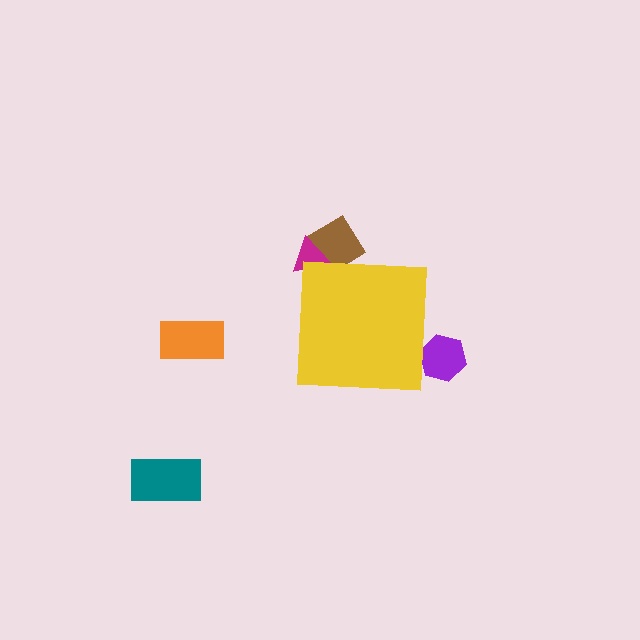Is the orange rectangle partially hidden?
No, the orange rectangle is fully visible.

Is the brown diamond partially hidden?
Yes, the brown diamond is partially hidden behind the yellow square.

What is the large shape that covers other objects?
A yellow square.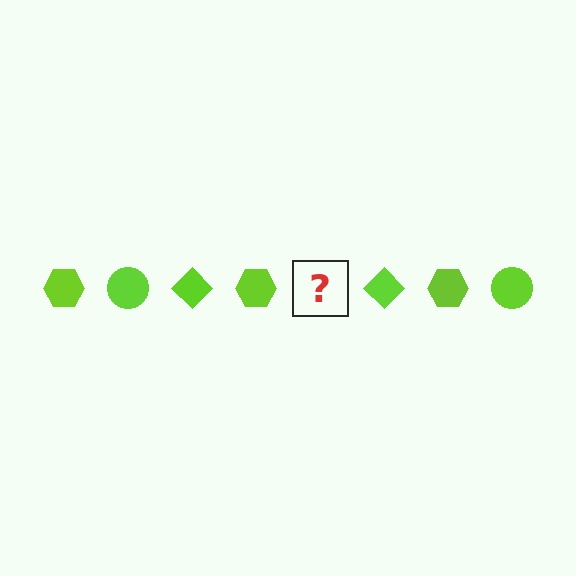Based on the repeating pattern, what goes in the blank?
The blank should be a lime circle.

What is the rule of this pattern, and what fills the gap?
The rule is that the pattern cycles through hexagon, circle, diamond shapes in lime. The gap should be filled with a lime circle.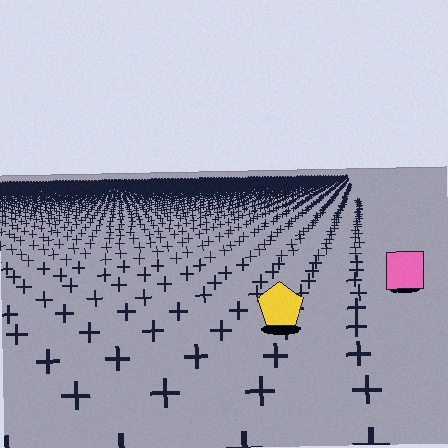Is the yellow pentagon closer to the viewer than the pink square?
Yes. The yellow pentagon is closer — you can tell from the texture gradient: the ground texture is coarser near it.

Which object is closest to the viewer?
The yellow pentagon is closest. The texture marks near it are larger and more spread out.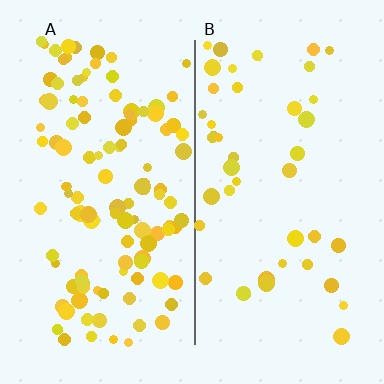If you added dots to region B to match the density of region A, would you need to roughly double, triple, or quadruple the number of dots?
Approximately triple.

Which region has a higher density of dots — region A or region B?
A (the left).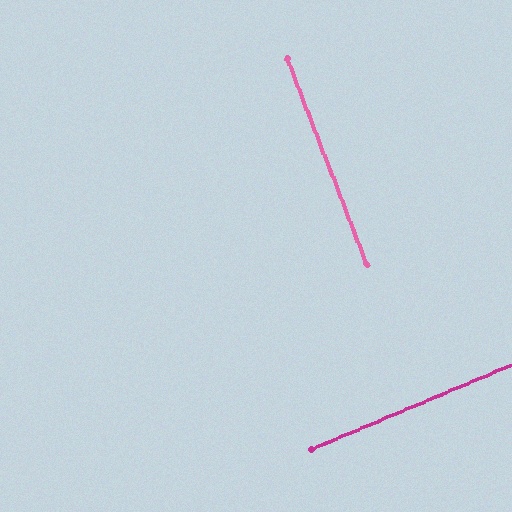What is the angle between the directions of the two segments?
Approximately 88 degrees.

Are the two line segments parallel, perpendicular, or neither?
Perpendicular — they meet at approximately 88°.